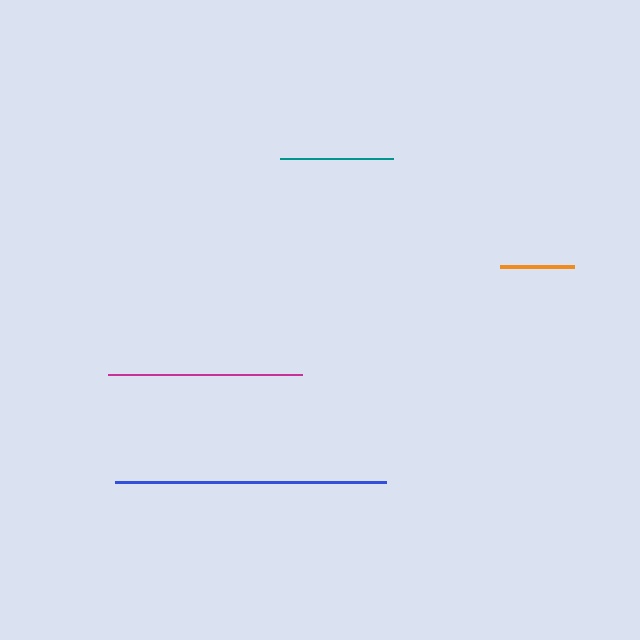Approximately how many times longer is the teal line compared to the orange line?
The teal line is approximately 1.5 times the length of the orange line.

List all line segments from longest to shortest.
From longest to shortest: blue, magenta, teal, orange.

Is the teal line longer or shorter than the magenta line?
The magenta line is longer than the teal line.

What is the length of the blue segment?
The blue segment is approximately 271 pixels long.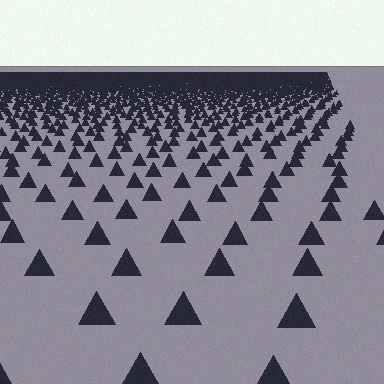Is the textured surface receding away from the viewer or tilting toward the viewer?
The surface is receding away from the viewer. Texture elements get smaller and denser toward the top.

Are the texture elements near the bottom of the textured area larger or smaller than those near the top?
Larger. Near the bottom, elements are closer to the viewer and appear at a bigger on-screen size.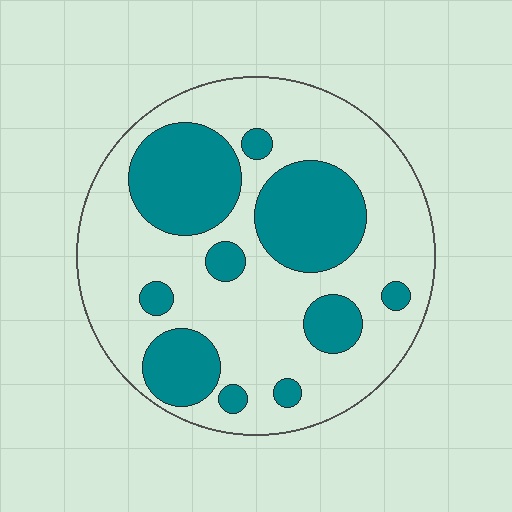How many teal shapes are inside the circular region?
10.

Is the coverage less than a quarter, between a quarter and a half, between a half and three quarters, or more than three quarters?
Between a quarter and a half.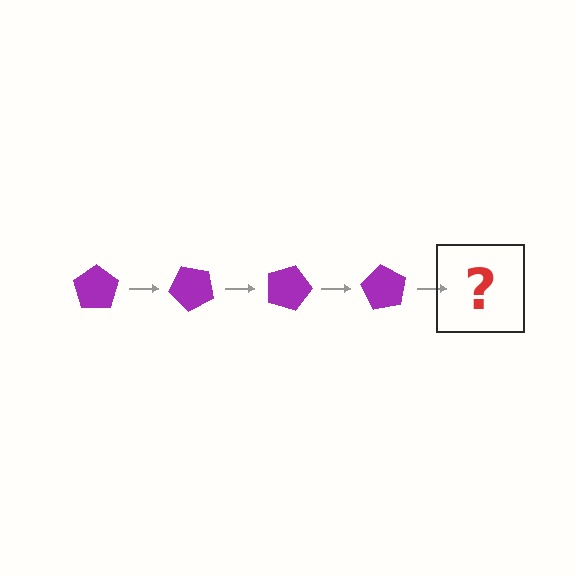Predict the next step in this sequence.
The next step is a purple pentagon rotated 180 degrees.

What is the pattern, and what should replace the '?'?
The pattern is that the pentagon rotates 45 degrees each step. The '?' should be a purple pentagon rotated 180 degrees.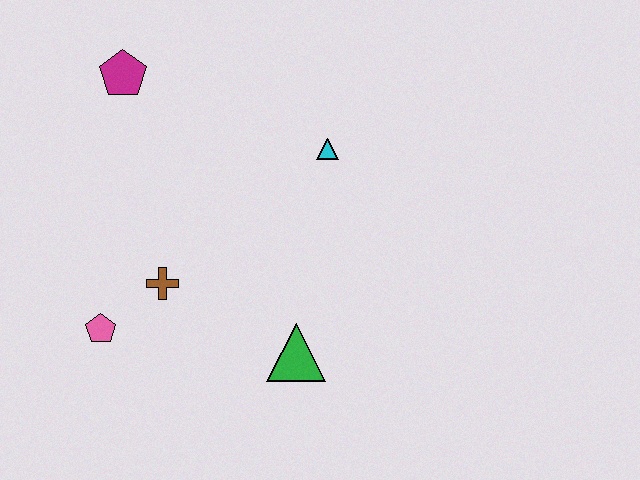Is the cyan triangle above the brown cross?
Yes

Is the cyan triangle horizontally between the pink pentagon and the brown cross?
No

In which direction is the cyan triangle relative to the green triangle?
The cyan triangle is above the green triangle.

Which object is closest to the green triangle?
The brown cross is closest to the green triangle.